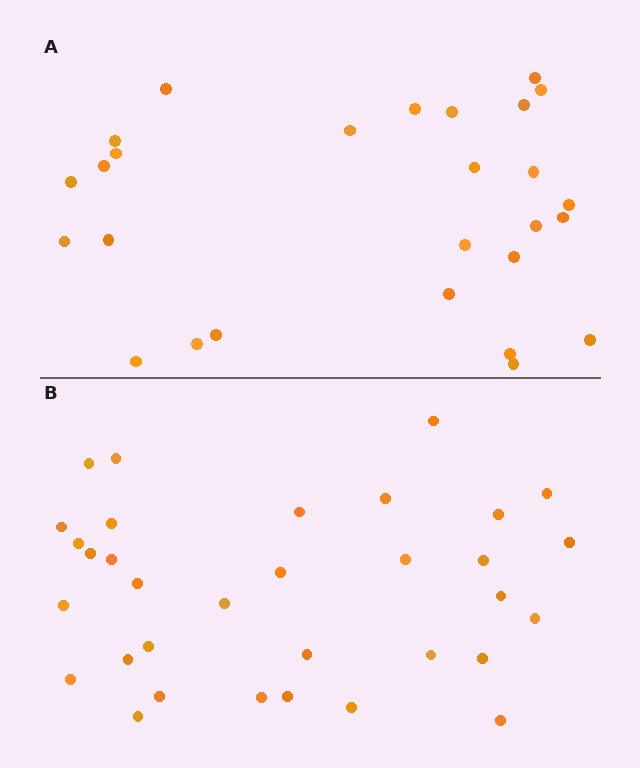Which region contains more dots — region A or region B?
Region B (the bottom region) has more dots.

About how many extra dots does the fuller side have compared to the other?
Region B has about 6 more dots than region A.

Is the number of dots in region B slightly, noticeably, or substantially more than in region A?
Region B has only slightly more — the two regions are fairly close. The ratio is roughly 1.2 to 1.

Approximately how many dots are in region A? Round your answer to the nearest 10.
About 30 dots. (The exact count is 27, which rounds to 30.)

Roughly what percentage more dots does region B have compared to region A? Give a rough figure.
About 20% more.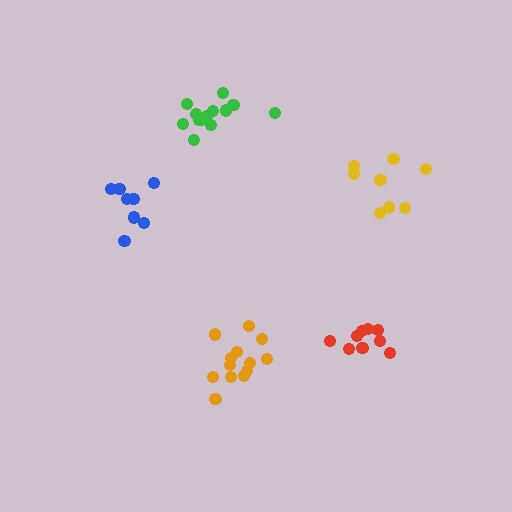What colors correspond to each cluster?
The clusters are colored: green, blue, red, orange, yellow.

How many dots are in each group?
Group 1: 13 dots, Group 2: 9 dots, Group 3: 9 dots, Group 4: 13 dots, Group 5: 8 dots (52 total).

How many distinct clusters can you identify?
There are 5 distinct clusters.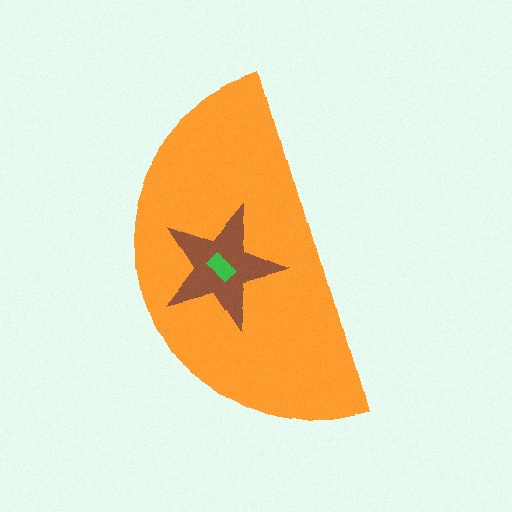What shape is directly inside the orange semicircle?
The brown star.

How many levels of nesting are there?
3.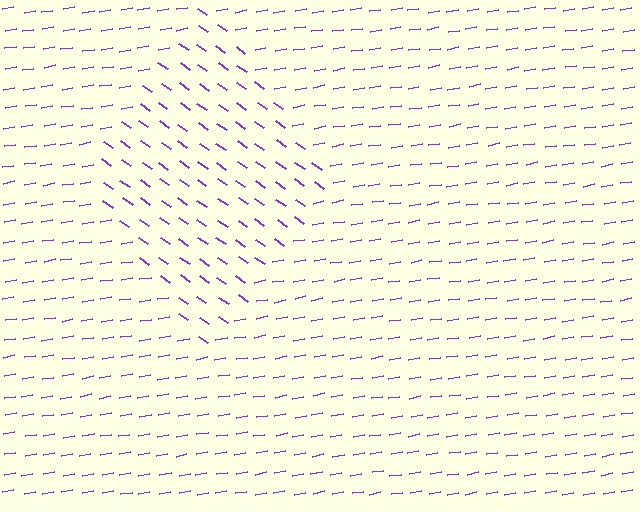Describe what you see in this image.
The image is filled with small purple line segments. A diamond region in the image has lines oriented differently from the surrounding lines, creating a visible texture boundary.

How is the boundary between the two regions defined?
The boundary is defined purely by a change in line orientation (approximately 45 degrees difference). All lines are the same color and thickness.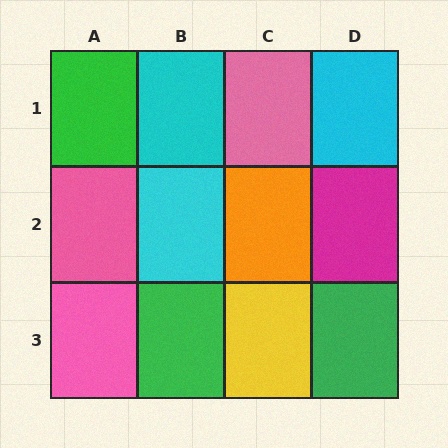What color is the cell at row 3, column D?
Green.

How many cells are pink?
3 cells are pink.